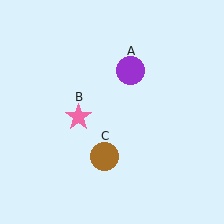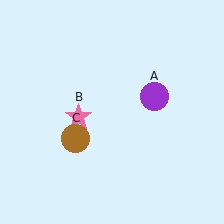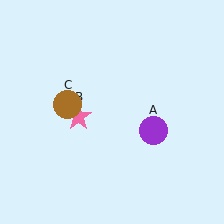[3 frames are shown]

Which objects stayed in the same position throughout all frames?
Pink star (object B) remained stationary.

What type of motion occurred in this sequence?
The purple circle (object A), brown circle (object C) rotated clockwise around the center of the scene.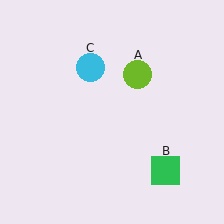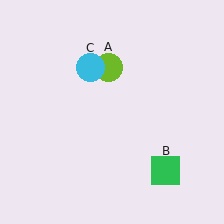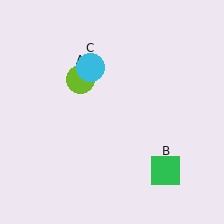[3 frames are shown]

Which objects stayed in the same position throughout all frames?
Green square (object B) and cyan circle (object C) remained stationary.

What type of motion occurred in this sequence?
The lime circle (object A) rotated counterclockwise around the center of the scene.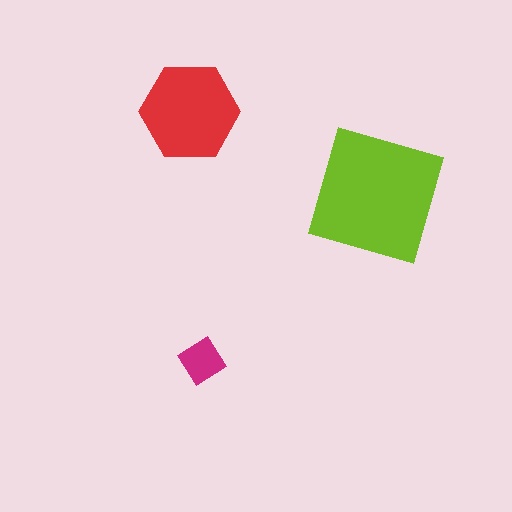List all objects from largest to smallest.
The lime square, the red hexagon, the magenta diamond.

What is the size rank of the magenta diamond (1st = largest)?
3rd.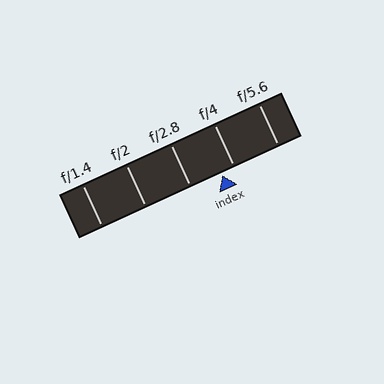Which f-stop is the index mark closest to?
The index mark is closest to f/4.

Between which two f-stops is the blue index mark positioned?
The index mark is between f/2.8 and f/4.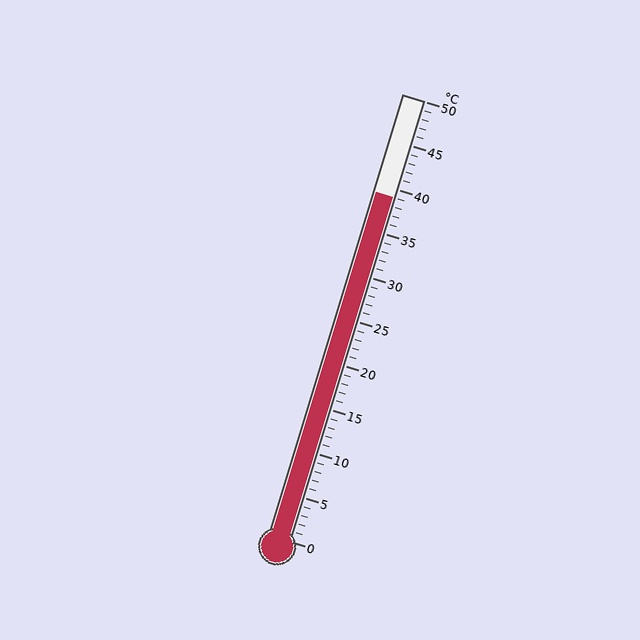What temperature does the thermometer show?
The thermometer shows approximately 39°C.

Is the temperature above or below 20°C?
The temperature is above 20°C.